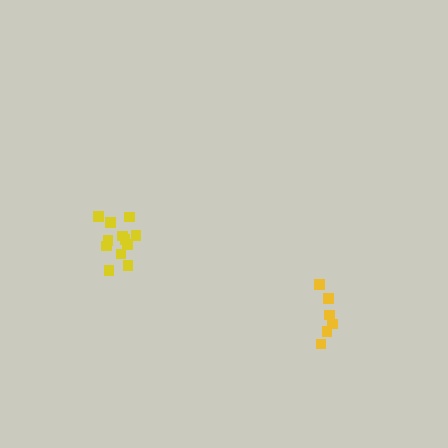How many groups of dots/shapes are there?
There are 2 groups.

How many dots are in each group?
Group 1: 6 dots, Group 2: 12 dots (18 total).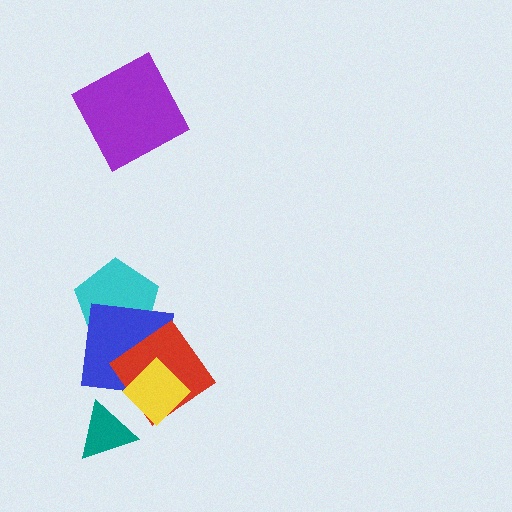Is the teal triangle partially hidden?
No, no other shape covers it.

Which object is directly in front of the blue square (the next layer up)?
The red diamond is directly in front of the blue square.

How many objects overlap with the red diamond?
2 objects overlap with the red diamond.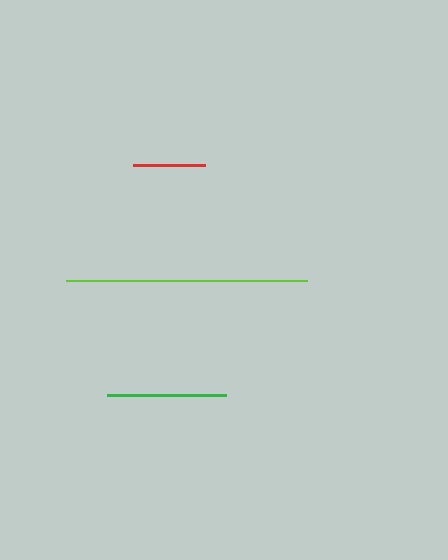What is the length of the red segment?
The red segment is approximately 73 pixels long.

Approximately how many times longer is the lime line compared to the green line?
The lime line is approximately 2.0 times the length of the green line.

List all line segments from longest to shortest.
From longest to shortest: lime, green, red.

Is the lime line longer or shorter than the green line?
The lime line is longer than the green line.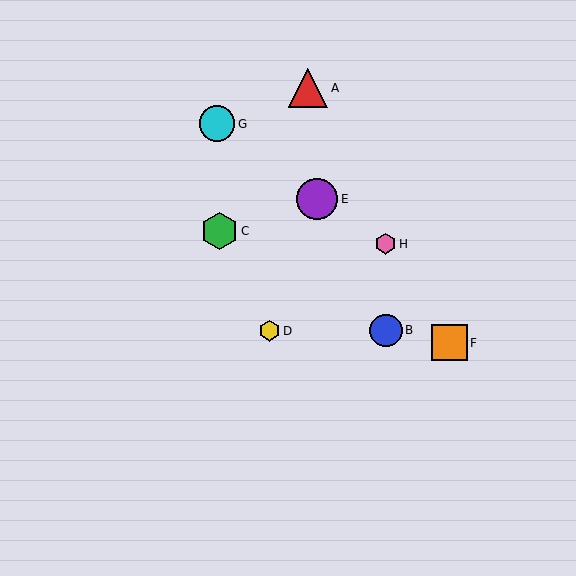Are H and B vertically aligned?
Yes, both are at x≈386.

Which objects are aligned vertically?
Objects B, H are aligned vertically.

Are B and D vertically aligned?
No, B is at x≈386 and D is at x≈270.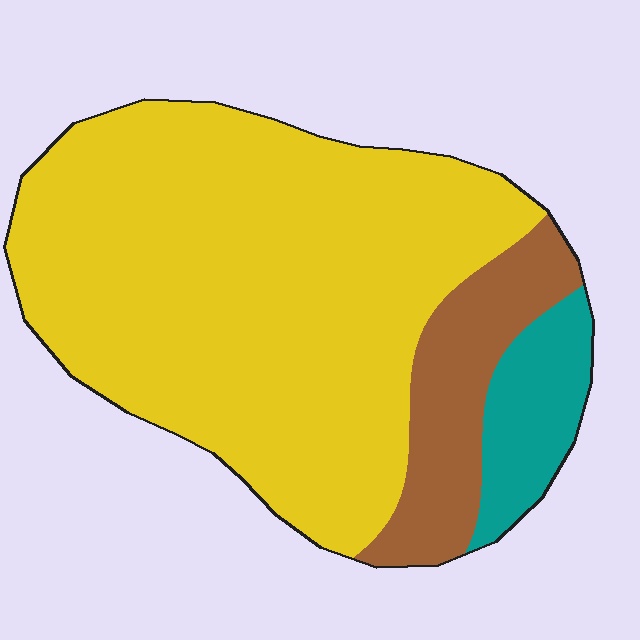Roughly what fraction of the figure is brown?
Brown takes up about one sixth (1/6) of the figure.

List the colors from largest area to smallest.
From largest to smallest: yellow, brown, teal.